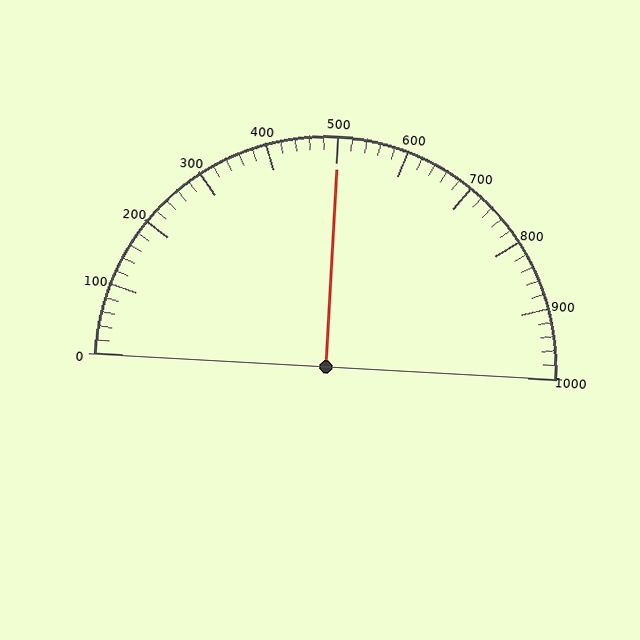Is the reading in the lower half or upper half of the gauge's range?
The reading is in the upper half of the range (0 to 1000).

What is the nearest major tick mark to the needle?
The nearest major tick mark is 500.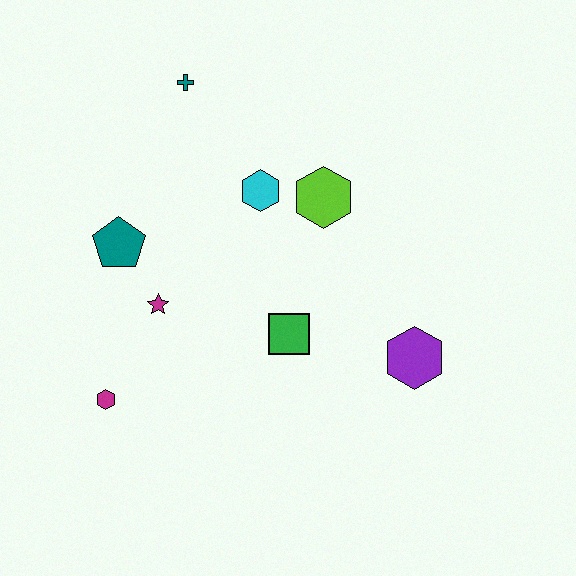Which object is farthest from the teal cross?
The purple hexagon is farthest from the teal cross.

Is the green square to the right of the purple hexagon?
No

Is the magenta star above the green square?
Yes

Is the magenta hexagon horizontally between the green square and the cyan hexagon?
No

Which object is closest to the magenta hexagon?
The magenta star is closest to the magenta hexagon.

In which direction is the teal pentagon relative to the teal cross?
The teal pentagon is below the teal cross.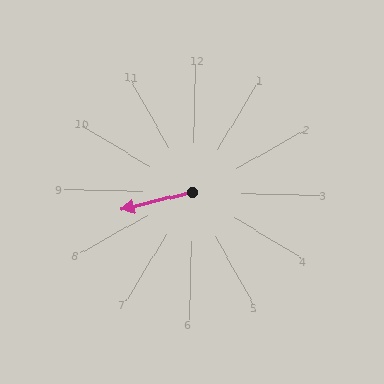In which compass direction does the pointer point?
West.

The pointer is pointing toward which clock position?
Roughly 9 o'clock.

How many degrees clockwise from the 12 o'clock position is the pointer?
Approximately 255 degrees.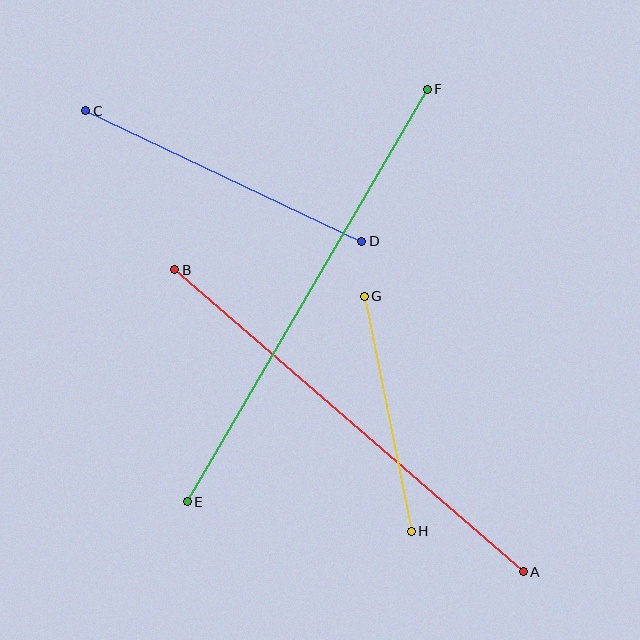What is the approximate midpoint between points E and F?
The midpoint is at approximately (307, 295) pixels.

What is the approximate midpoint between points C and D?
The midpoint is at approximately (224, 176) pixels.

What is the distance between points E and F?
The distance is approximately 477 pixels.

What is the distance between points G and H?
The distance is approximately 240 pixels.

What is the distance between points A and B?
The distance is approximately 461 pixels.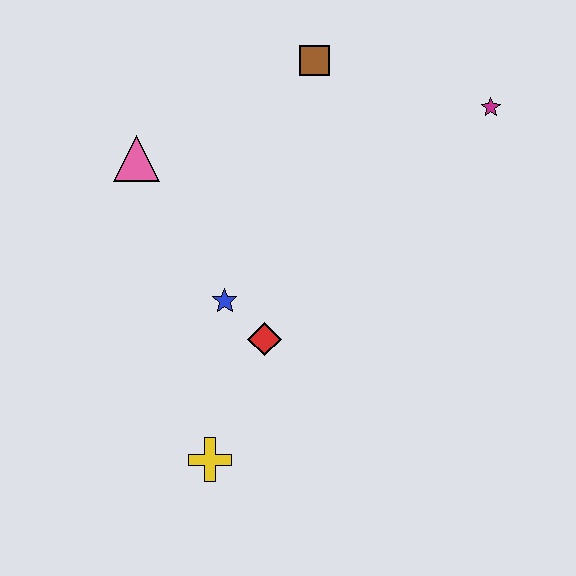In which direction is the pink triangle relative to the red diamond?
The pink triangle is above the red diamond.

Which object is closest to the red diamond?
The blue star is closest to the red diamond.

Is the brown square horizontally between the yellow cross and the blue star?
No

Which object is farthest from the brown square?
The yellow cross is farthest from the brown square.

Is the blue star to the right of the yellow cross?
Yes